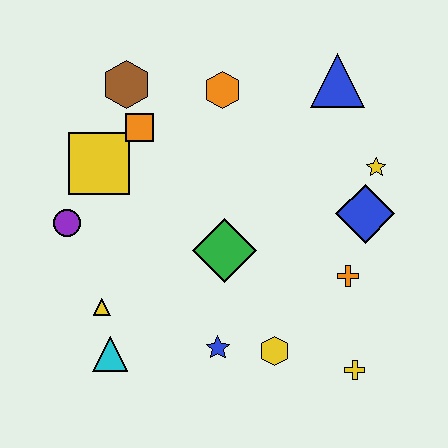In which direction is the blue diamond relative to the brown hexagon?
The blue diamond is to the right of the brown hexagon.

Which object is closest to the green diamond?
The blue star is closest to the green diamond.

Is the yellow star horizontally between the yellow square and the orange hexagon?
No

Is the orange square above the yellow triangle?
Yes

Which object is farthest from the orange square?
The yellow cross is farthest from the orange square.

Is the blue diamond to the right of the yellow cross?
Yes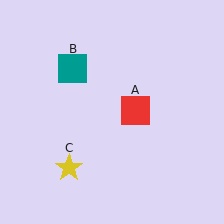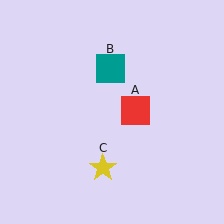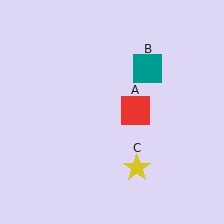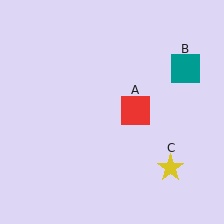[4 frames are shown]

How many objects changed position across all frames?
2 objects changed position: teal square (object B), yellow star (object C).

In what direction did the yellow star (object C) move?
The yellow star (object C) moved right.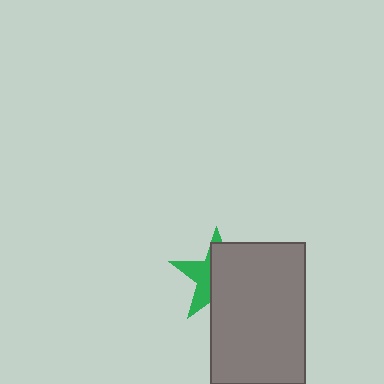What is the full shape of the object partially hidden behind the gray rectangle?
The partially hidden object is a green star.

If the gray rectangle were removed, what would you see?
You would see the complete green star.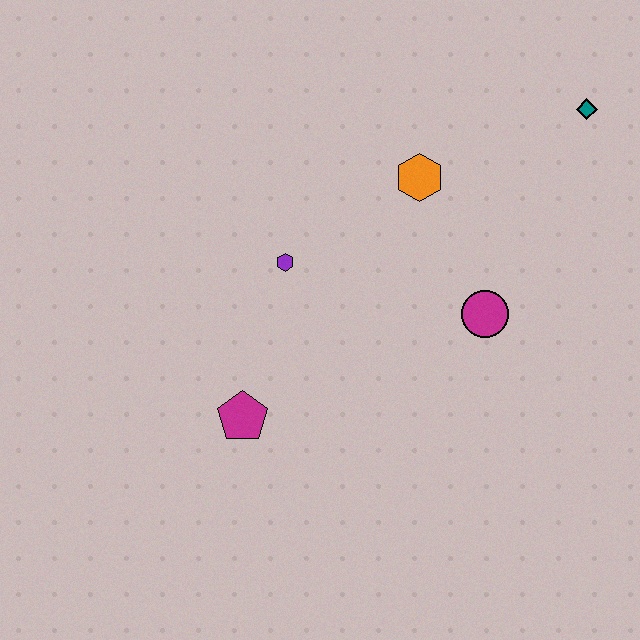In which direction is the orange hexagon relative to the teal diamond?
The orange hexagon is to the left of the teal diamond.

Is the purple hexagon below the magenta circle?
No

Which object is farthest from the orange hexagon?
The magenta pentagon is farthest from the orange hexagon.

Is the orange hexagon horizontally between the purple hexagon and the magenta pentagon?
No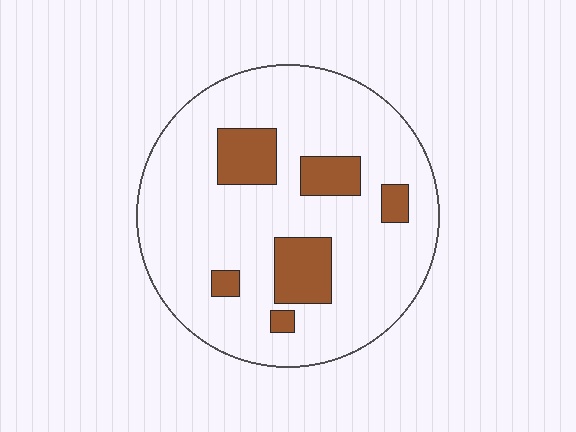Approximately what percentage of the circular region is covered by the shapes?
Approximately 15%.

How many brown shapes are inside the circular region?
6.